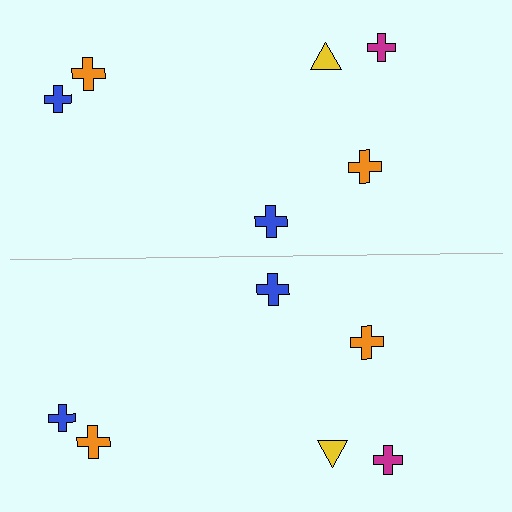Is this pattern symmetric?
Yes, this pattern has bilateral (reflection) symmetry.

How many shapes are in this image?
There are 12 shapes in this image.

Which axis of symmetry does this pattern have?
The pattern has a horizontal axis of symmetry running through the center of the image.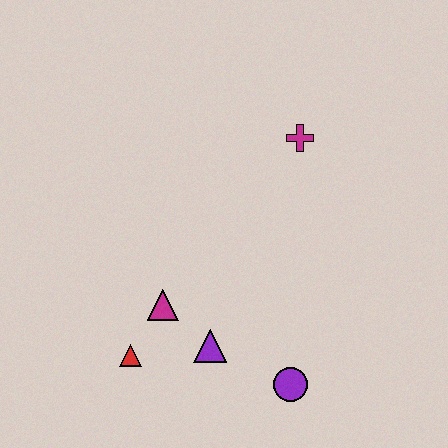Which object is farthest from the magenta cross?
The red triangle is farthest from the magenta cross.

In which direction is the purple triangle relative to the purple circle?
The purple triangle is to the left of the purple circle.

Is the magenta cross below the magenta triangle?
No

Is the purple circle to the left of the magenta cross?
Yes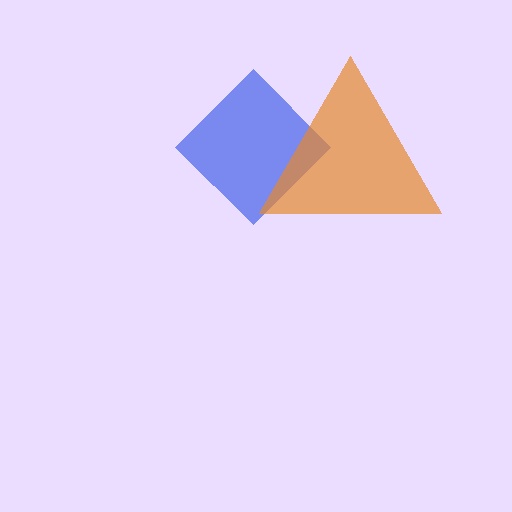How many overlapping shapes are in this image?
There are 2 overlapping shapes in the image.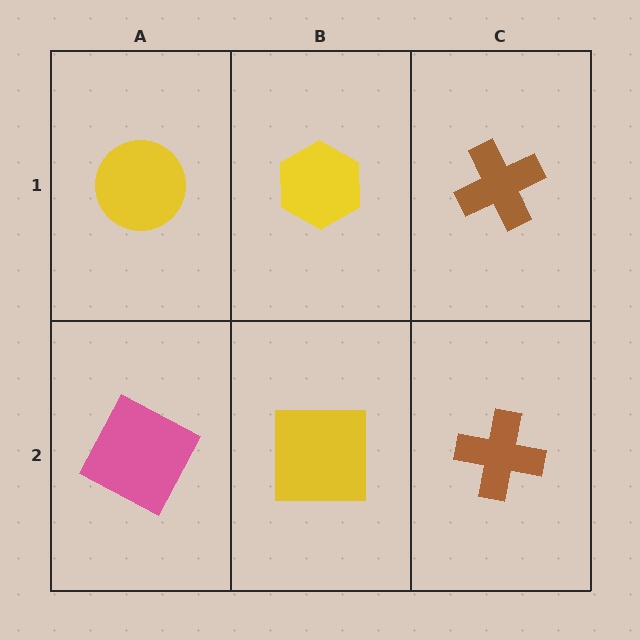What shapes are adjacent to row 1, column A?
A pink square (row 2, column A), a yellow hexagon (row 1, column B).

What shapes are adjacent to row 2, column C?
A brown cross (row 1, column C), a yellow square (row 2, column B).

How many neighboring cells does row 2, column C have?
2.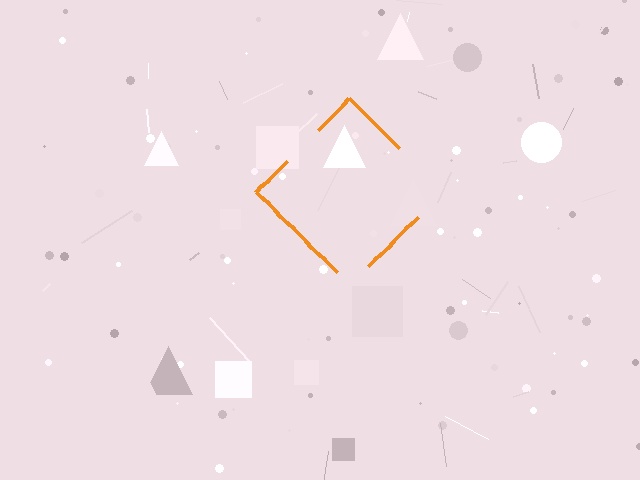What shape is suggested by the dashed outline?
The dashed outline suggests a diamond.